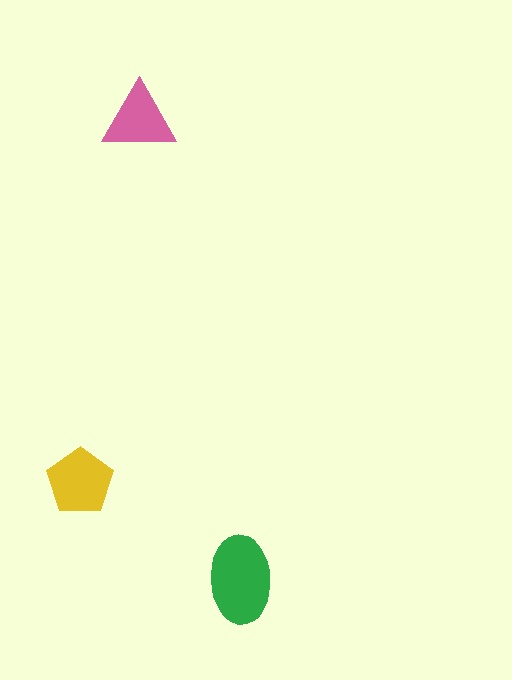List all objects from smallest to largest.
The pink triangle, the yellow pentagon, the green ellipse.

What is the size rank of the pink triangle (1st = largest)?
3rd.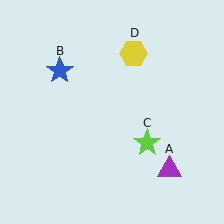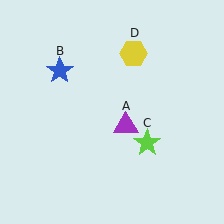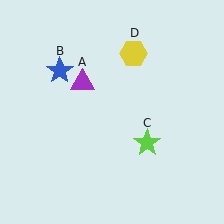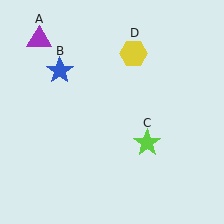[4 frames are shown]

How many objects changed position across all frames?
1 object changed position: purple triangle (object A).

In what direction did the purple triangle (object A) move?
The purple triangle (object A) moved up and to the left.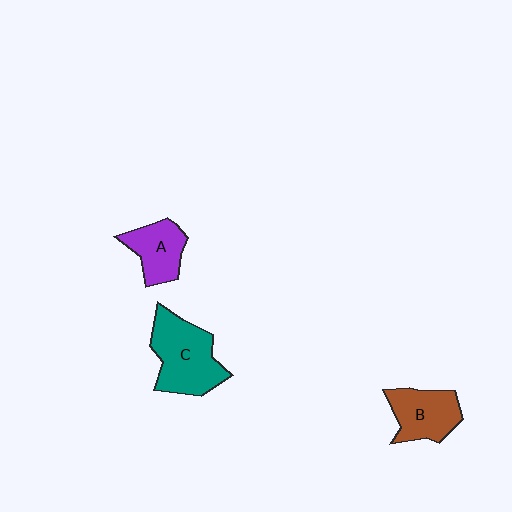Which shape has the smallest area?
Shape A (purple).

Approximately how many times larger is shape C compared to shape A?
Approximately 1.6 times.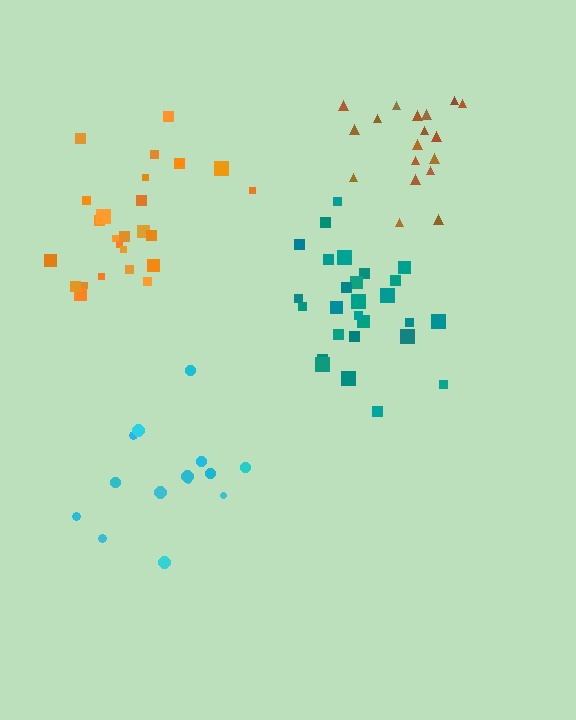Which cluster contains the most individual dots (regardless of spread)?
Teal (27).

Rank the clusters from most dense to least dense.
teal, brown, orange, cyan.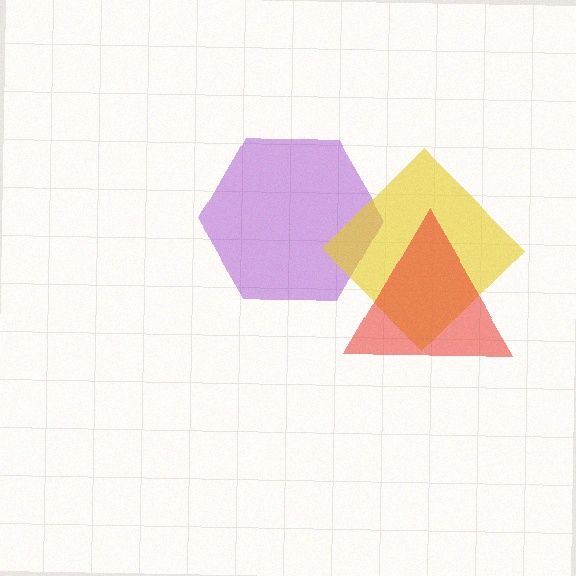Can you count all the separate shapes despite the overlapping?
Yes, there are 3 separate shapes.